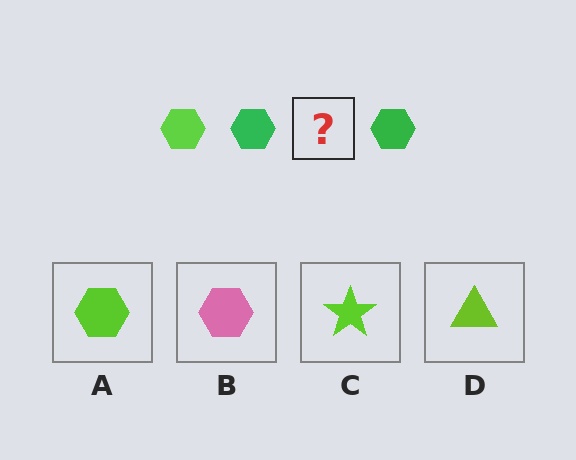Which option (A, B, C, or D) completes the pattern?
A.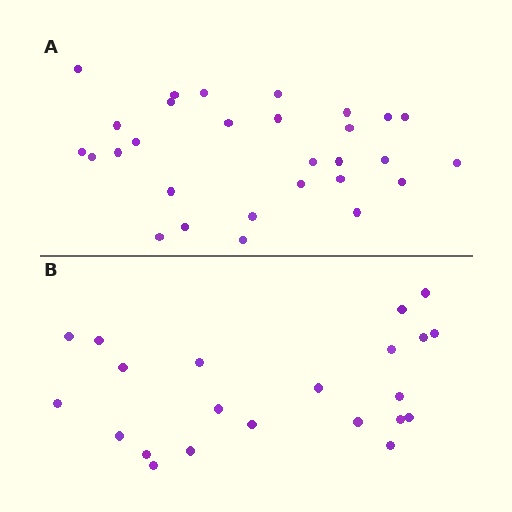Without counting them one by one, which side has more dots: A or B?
Region A (the top region) has more dots.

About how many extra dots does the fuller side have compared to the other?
Region A has roughly 8 or so more dots than region B.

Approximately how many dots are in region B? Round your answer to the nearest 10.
About 20 dots. (The exact count is 22, which rounds to 20.)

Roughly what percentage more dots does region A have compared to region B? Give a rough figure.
About 30% more.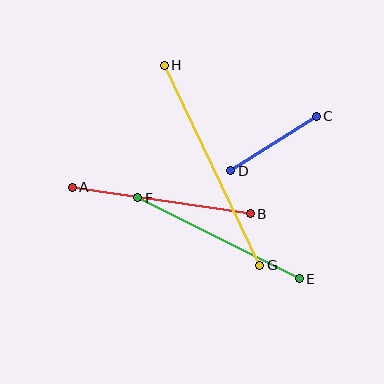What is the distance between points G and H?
The distance is approximately 222 pixels.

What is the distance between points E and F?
The distance is approximately 181 pixels.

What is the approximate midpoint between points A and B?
The midpoint is at approximately (161, 201) pixels.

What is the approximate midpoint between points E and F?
The midpoint is at approximately (219, 238) pixels.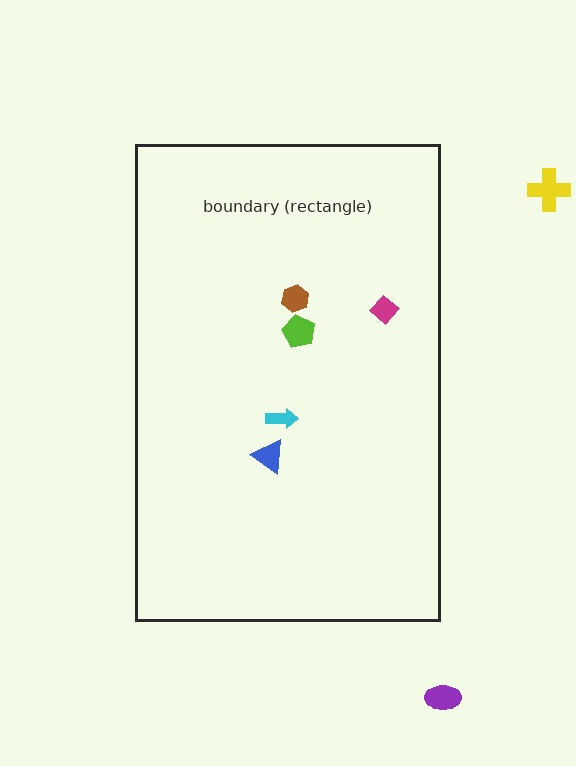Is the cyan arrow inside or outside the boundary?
Inside.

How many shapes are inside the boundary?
5 inside, 2 outside.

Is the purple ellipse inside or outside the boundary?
Outside.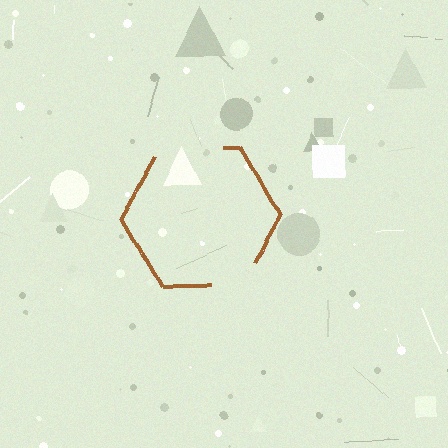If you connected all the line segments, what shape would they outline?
They would outline a hexagon.